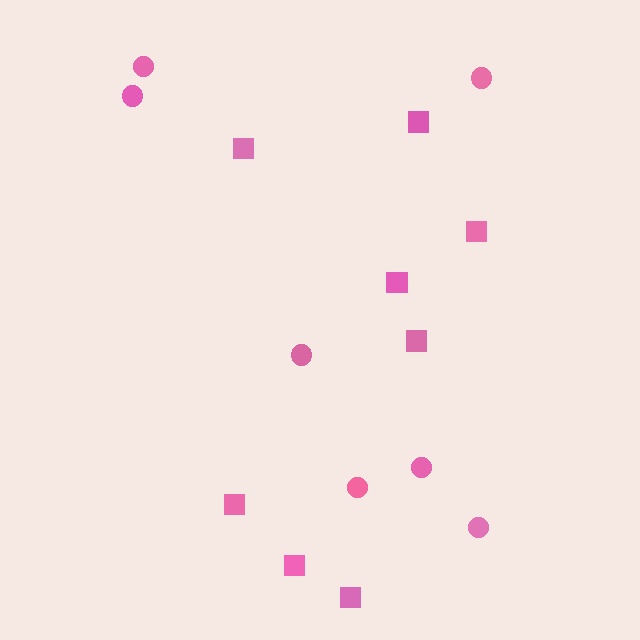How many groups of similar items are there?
There are 2 groups: one group of circles (7) and one group of squares (8).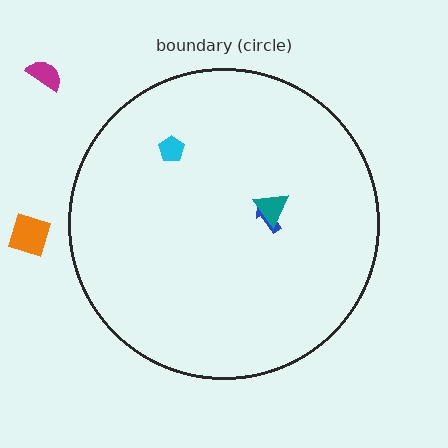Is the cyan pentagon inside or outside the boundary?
Inside.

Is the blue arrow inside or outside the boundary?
Inside.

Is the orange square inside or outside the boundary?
Outside.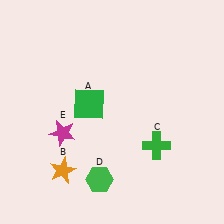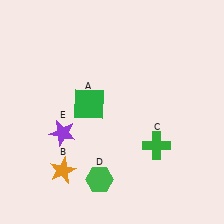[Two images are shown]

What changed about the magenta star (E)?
In Image 1, E is magenta. In Image 2, it changed to purple.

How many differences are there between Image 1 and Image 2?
There is 1 difference between the two images.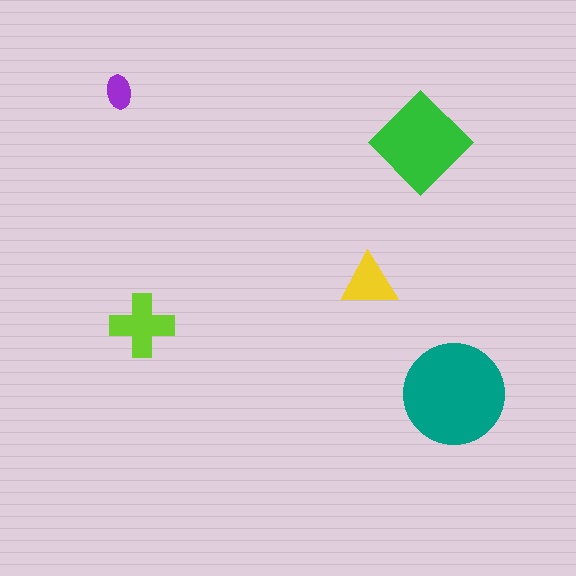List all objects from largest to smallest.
The teal circle, the green diamond, the lime cross, the yellow triangle, the purple ellipse.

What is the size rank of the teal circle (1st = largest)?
1st.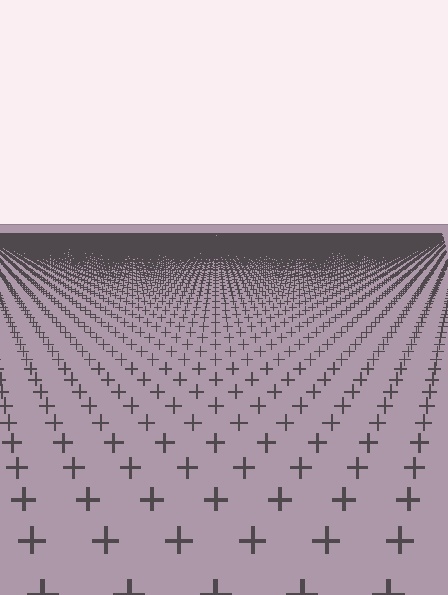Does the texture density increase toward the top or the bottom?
Density increases toward the top.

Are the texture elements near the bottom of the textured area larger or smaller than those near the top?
Larger. Near the bottom, elements are closer to the viewer and appear at a bigger on-screen size.